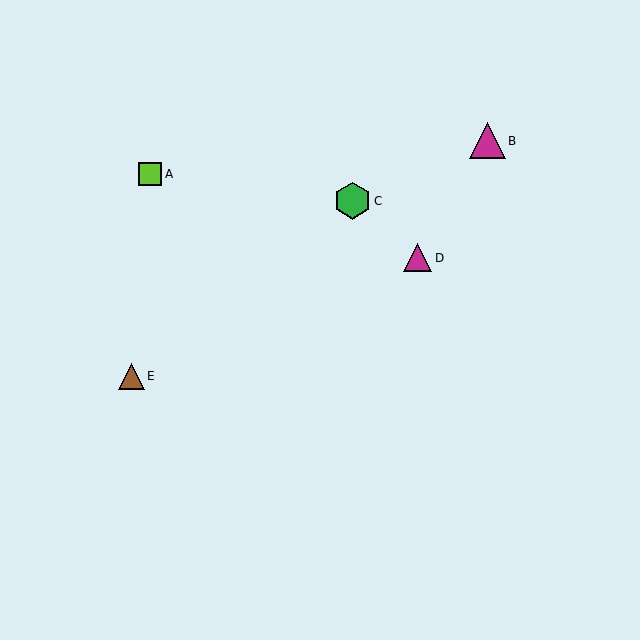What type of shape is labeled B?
Shape B is a magenta triangle.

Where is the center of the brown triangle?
The center of the brown triangle is at (131, 376).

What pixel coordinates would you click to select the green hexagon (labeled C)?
Click at (352, 201) to select the green hexagon C.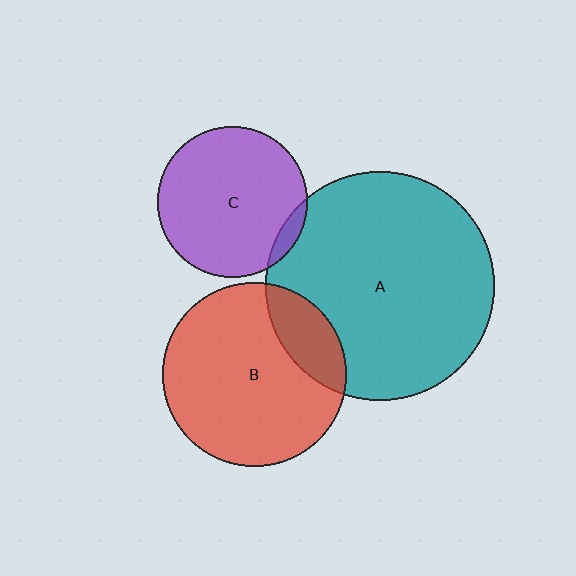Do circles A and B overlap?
Yes.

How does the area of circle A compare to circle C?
Approximately 2.3 times.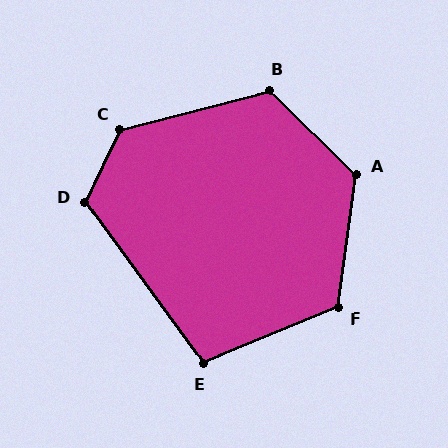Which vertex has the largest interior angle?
C, at approximately 130 degrees.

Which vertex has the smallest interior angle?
E, at approximately 103 degrees.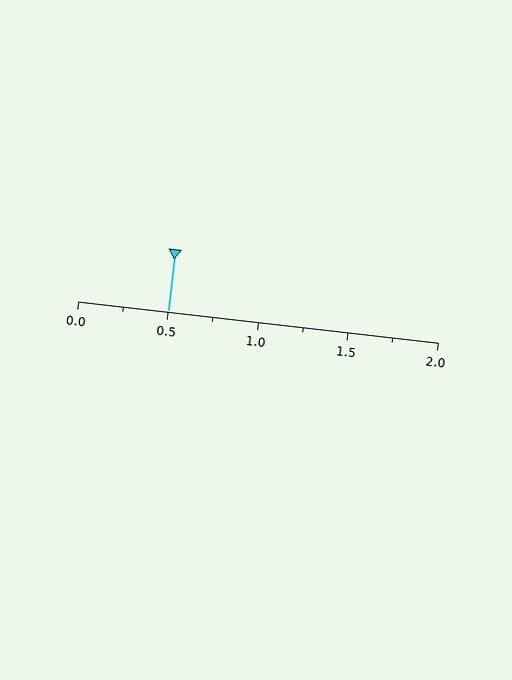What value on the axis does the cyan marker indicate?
The marker indicates approximately 0.5.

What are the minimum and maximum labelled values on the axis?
The axis runs from 0.0 to 2.0.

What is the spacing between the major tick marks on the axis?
The major ticks are spaced 0.5 apart.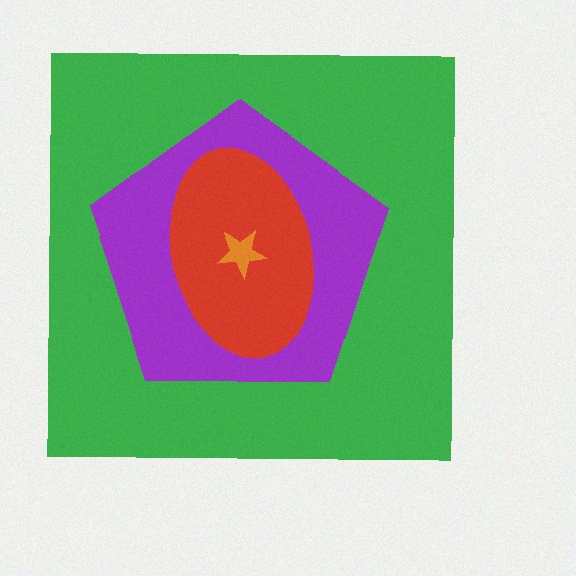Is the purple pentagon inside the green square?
Yes.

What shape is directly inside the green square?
The purple pentagon.